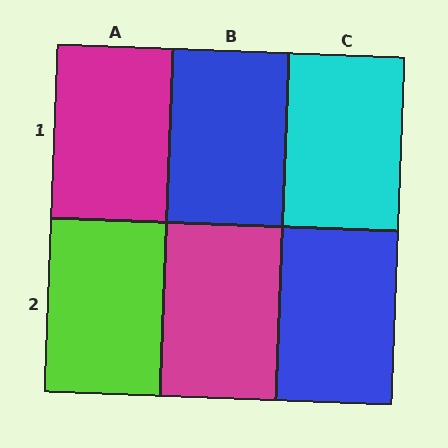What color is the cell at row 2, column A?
Lime.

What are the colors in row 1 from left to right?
Magenta, blue, cyan.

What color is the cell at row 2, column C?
Blue.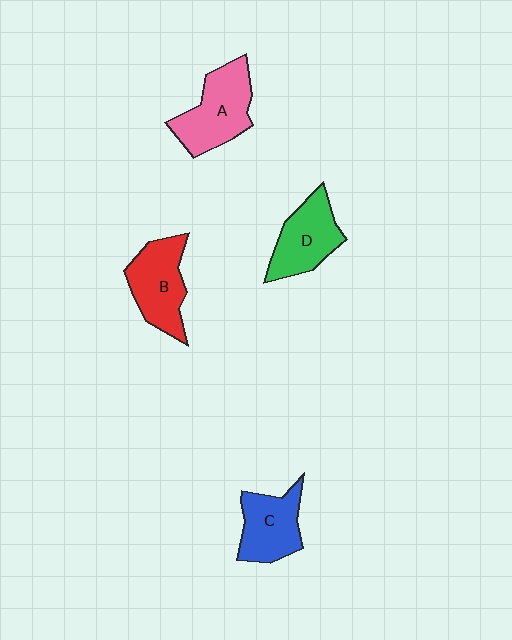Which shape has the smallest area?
Shape C (blue).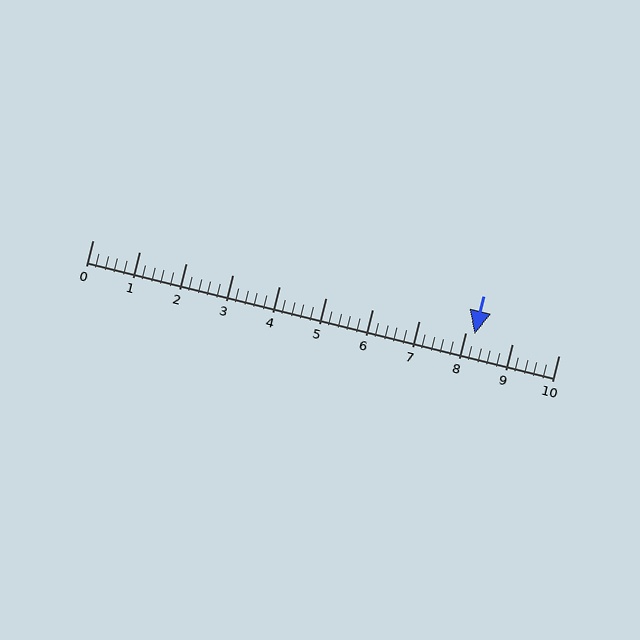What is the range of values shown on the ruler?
The ruler shows values from 0 to 10.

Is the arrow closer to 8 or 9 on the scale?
The arrow is closer to 8.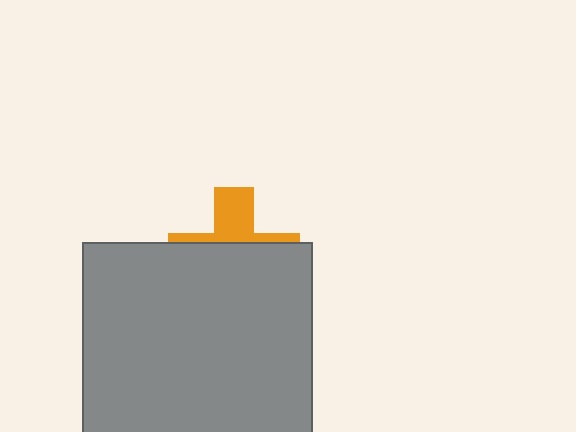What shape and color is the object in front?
The object in front is a gray rectangle.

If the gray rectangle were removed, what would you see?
You would see the complete orange cross.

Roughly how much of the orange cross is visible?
A small part of it is visible (roughly 33%).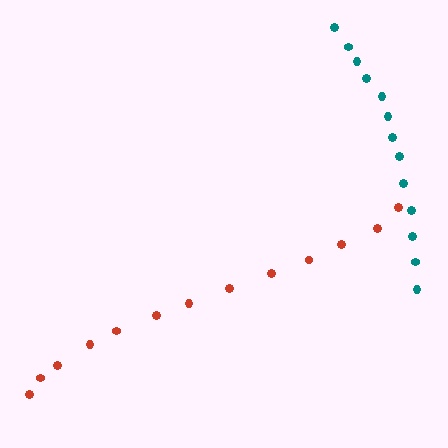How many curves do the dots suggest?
There are 2 distinct paths.